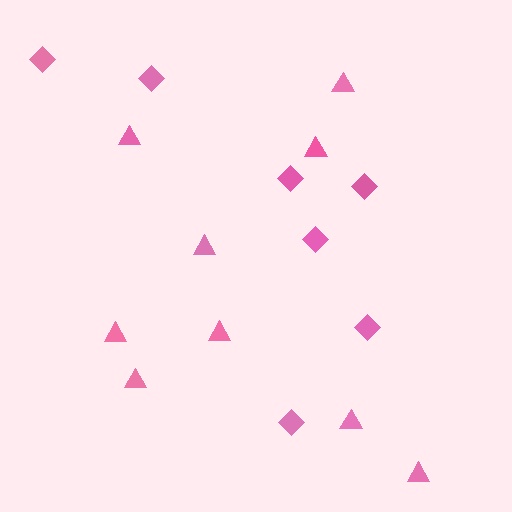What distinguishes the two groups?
There are 2 groups: one group of triangles (9) and one group of diamonds (7).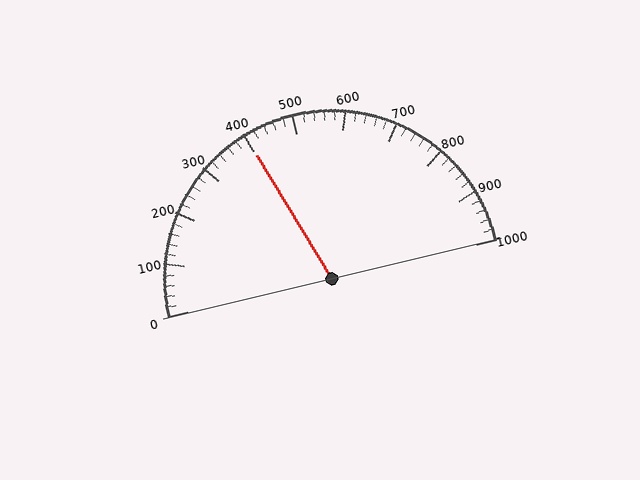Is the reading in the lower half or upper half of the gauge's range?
The reading is in the lower half of the range (0 to 1000).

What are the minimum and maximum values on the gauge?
The gauge ranges from 0 to 1000.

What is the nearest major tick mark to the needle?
The nearest major tick mark is 400.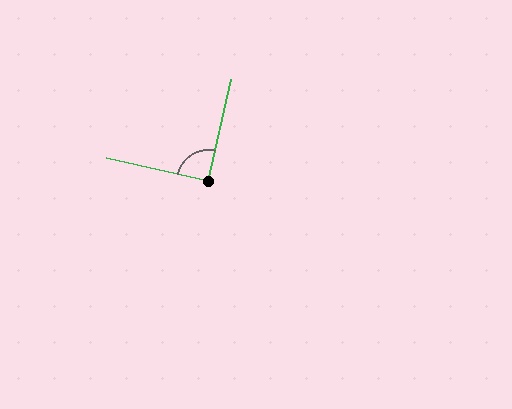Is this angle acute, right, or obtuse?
It is approximately a right angle.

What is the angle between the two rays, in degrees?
Approximately 89 degrees.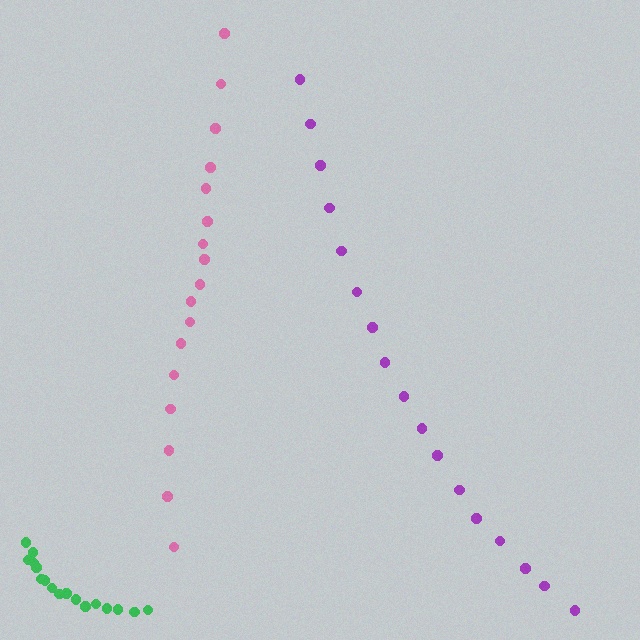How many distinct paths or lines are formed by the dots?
There are 3 distinct paths.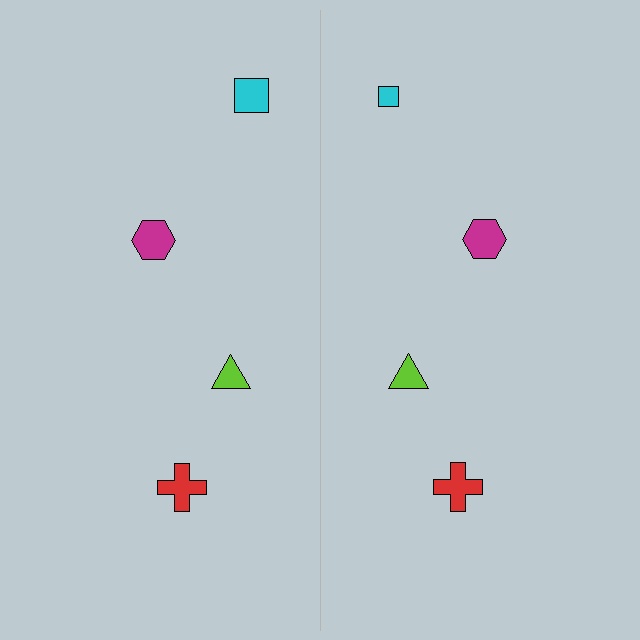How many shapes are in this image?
There are 8 shapes in this image.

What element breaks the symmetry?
The cyan square on the right side has a different size than its mirror counterpart.